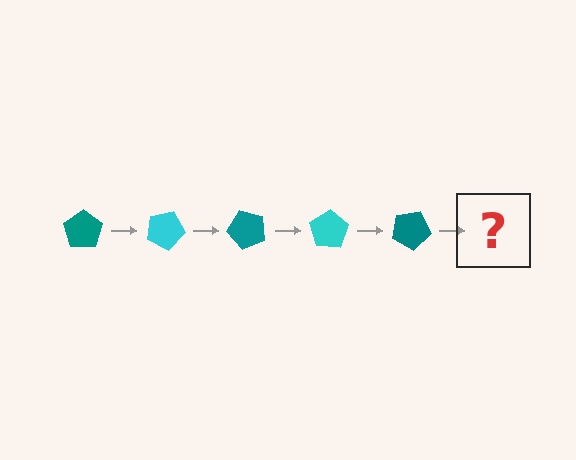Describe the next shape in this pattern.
It should be a cyan pentagon, rotated 125 degrees from the start.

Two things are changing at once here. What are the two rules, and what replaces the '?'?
The two rules are that it rotates 25 degrees each step and the color cycles through teal and cyan. The '?' should be a cyan pentagon, rotated 125 degrees from the start.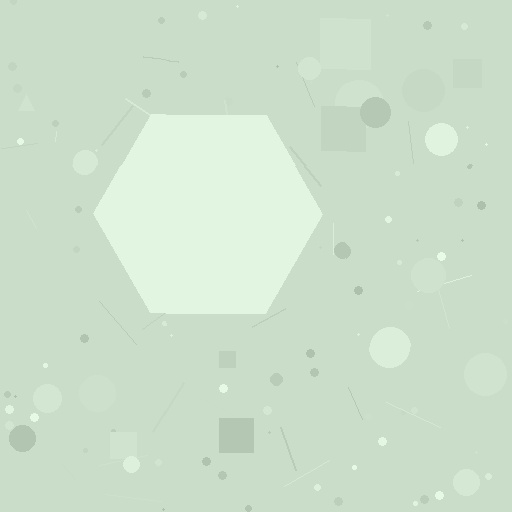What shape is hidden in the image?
A hexagon is hidden in the image.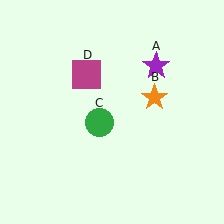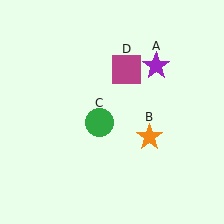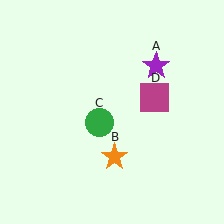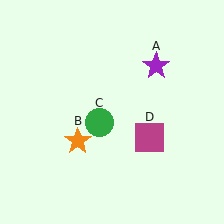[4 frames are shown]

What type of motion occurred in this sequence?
The orange star (object B), magenta square (object D) rotated clockwise around the center of the scene.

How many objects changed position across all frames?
2 objects changed position: orange star (object B), magenta square (object D).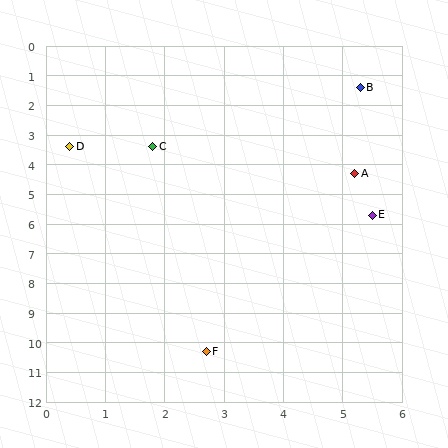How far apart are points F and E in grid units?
Points F and E are about 5.4 grid units apart.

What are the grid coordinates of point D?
Point D is at approximately (0.4, 3.4).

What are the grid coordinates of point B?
Point B is at approximately (5.3, 1.4).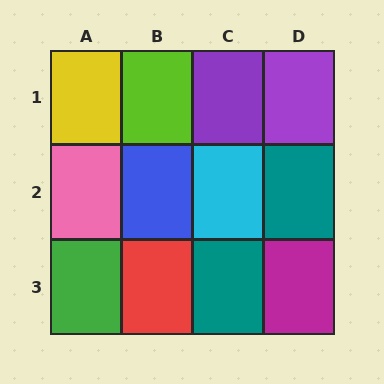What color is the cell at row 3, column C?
Teal.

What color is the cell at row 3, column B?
Red.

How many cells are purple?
2 cells are purple.